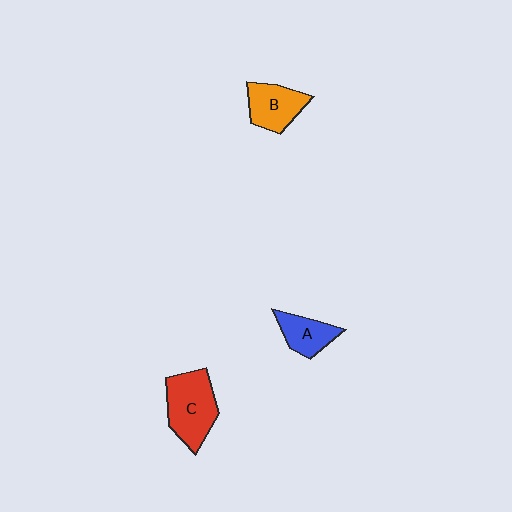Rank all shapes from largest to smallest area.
From largest to smallest: C (red), B (orange), A (blue).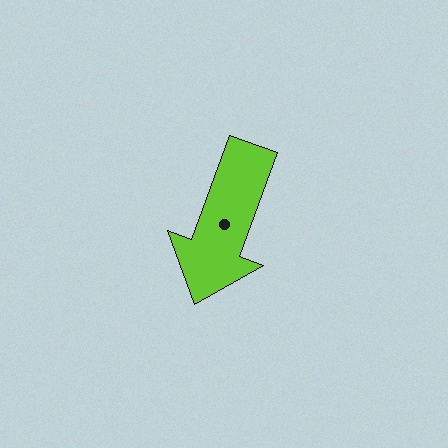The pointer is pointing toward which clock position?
Roughly 7 o'clock.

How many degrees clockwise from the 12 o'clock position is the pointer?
Approximately 200 degrees.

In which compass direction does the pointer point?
South.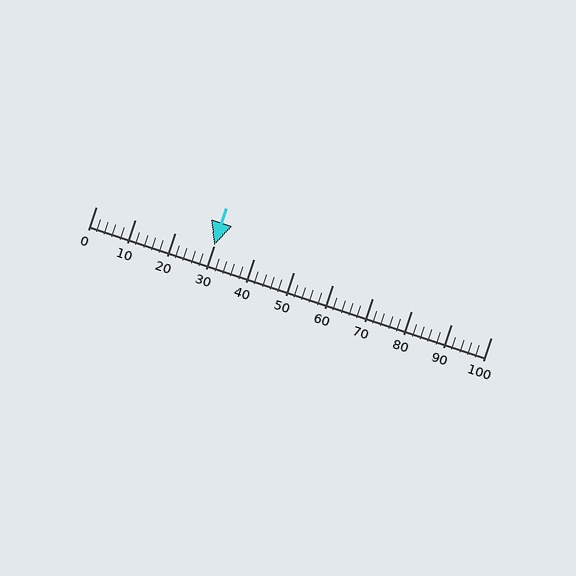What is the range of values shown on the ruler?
The ruler shows values from 0 to 100.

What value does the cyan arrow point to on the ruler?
The cyan arrow points to approximately 30.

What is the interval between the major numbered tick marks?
The major tick marks are spaced 10 units apart.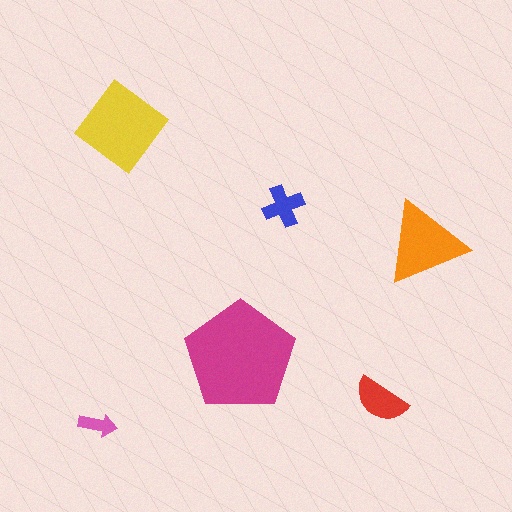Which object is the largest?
The magenta pentagon.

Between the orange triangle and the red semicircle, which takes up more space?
The orange triangle.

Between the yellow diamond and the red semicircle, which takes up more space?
The yellow diamond.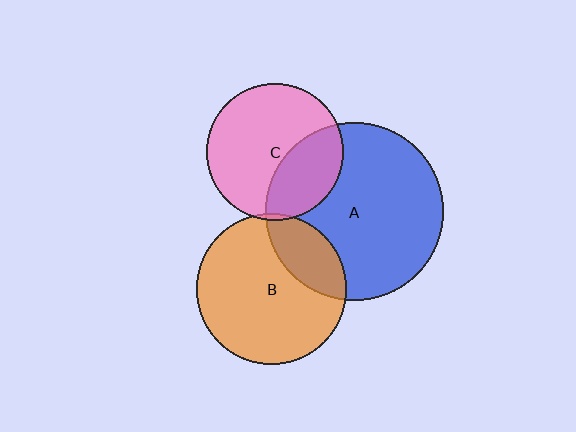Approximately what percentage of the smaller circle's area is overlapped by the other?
Approximately 35%.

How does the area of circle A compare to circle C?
Approximately 1.7 times.